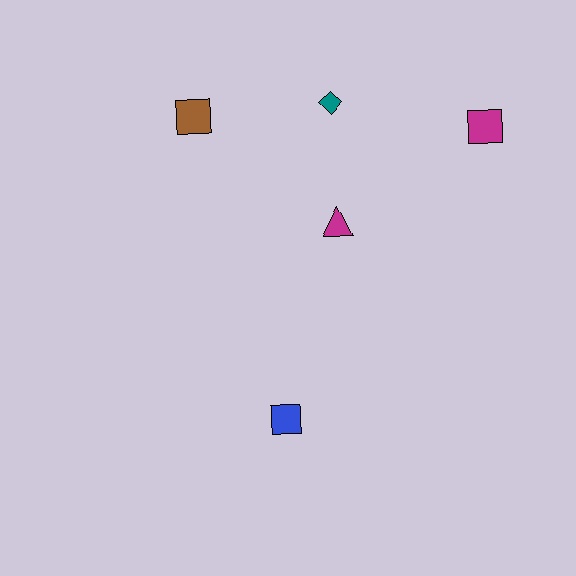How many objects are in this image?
There are 5 objects.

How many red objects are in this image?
There are no red objects.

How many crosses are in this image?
There are no crosses.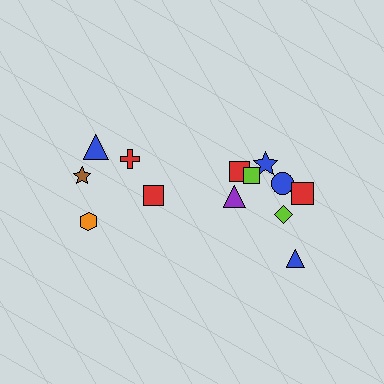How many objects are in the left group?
There are 5 objects.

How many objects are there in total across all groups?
There are 13 objects.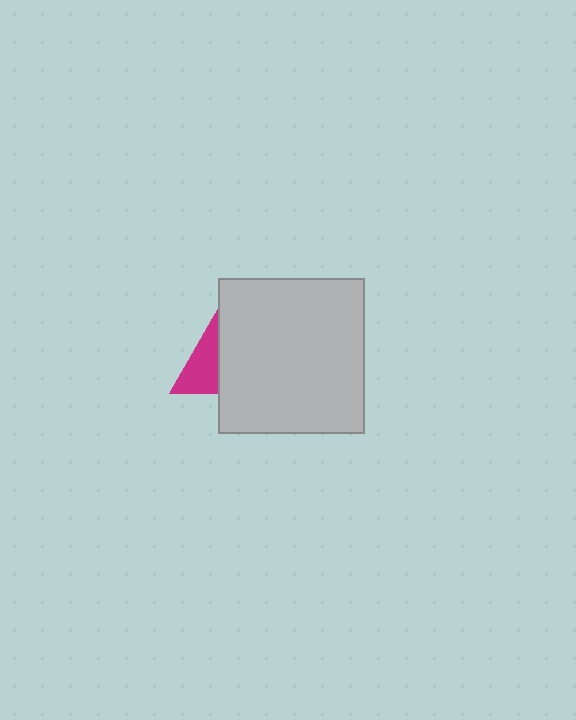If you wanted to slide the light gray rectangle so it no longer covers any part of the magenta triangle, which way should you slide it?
Slide it right — that is the most direct way to separate the two shapes.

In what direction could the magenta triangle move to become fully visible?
The magenta triangle could move left. That would shift it out from behind the light gray rectangle entirely.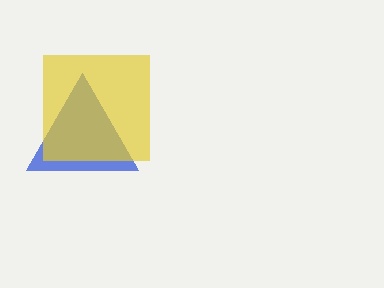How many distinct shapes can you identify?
There are 2 distinct shapes: a blue triangle, a yellow square.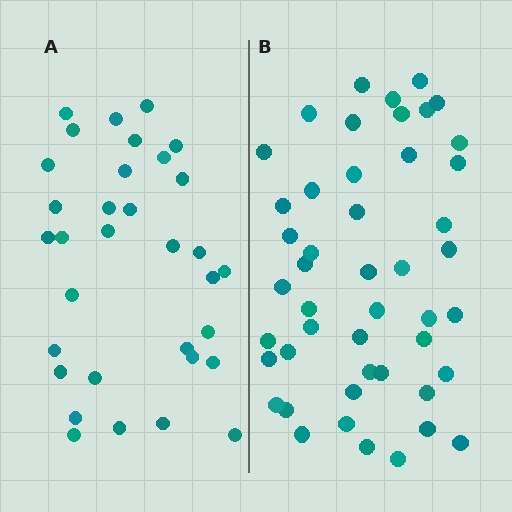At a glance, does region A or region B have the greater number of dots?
Region B (the right region) has more dots.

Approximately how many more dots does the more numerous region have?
Region B has approximately 15 more dots than region A.